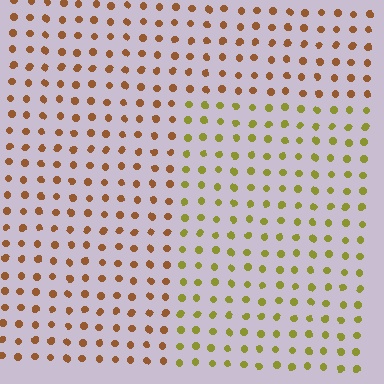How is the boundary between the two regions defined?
The boundary is defined purely by a slight shift in hue (about 41 degrees). Spacing, size, and orientation are identical on both sides.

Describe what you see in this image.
The image is filled with small brown elements in a uniform arrangement. A rectangle-shaped region is visible where the elements are tinted to a slightly different hue, forming a subtle color boundary.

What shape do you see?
I see a rectangle.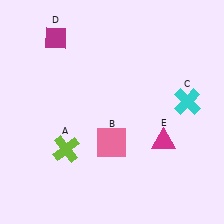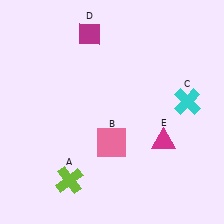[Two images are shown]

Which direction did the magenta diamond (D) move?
The magenta diamond (D) moved right.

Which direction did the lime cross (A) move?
The lime cross (A) moved down.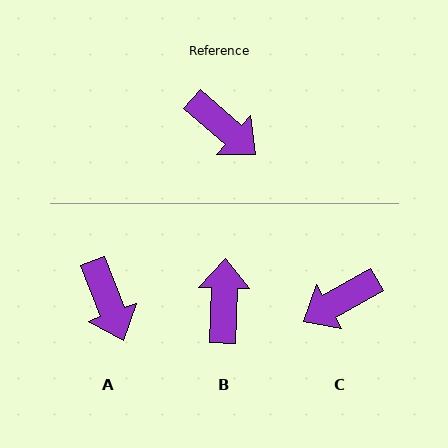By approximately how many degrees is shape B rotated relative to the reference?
Approximately 130 degrees counter-clockwise.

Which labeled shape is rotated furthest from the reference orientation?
B, about 130 degrees away.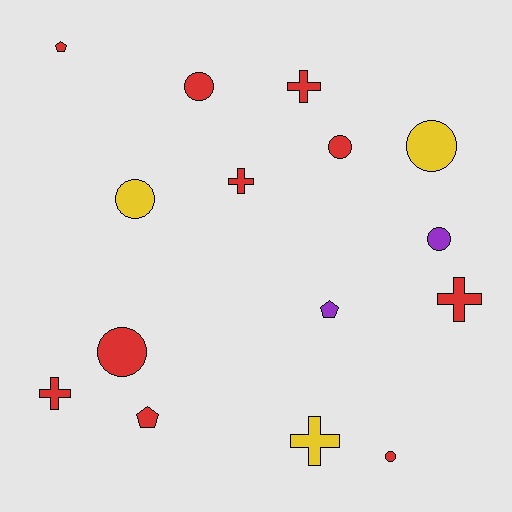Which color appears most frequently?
Red, with 10 objects.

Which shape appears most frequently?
Circle, with 7 objects.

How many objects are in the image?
There are 15 objects.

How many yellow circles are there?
There are 2 yellow circles.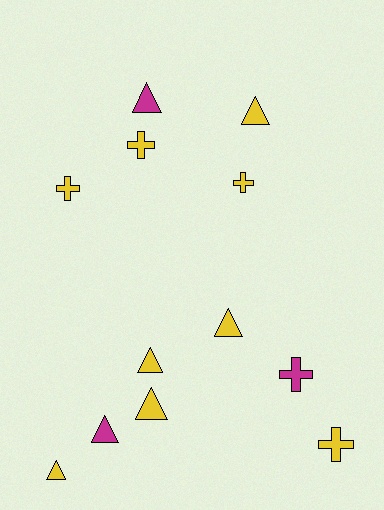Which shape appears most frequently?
Triangle, with 7 objects.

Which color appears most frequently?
Yellow, with 9 objects.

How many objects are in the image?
There are 12 objects.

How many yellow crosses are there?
There are 4 yellow crosses.